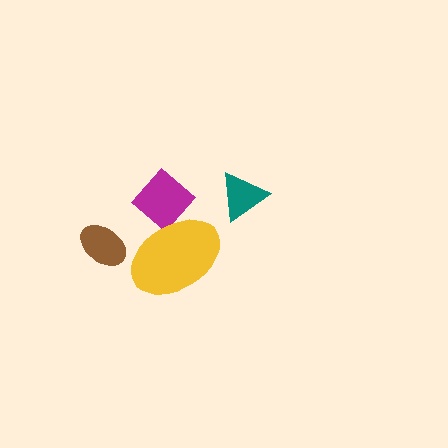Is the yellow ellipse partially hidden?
No, no other shape covers it.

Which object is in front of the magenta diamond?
The yellow ellipse is in front of the magenta diamond.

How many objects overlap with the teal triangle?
0 objects overlap with the teal triangle.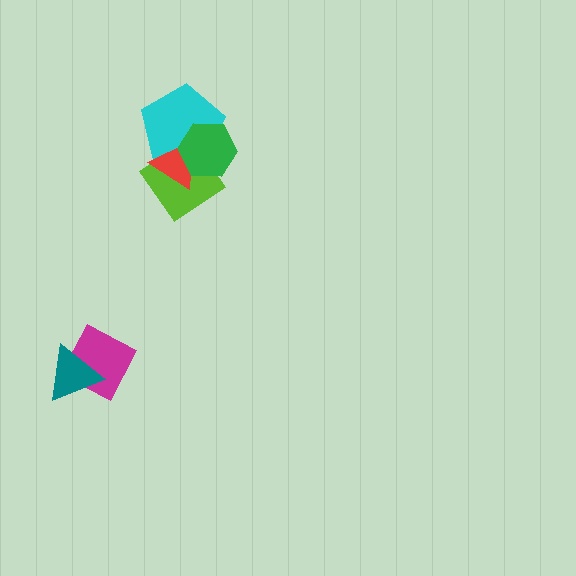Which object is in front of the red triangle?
The green hexagon is in front of the red triangle.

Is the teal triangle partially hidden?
No, no other shape covers it.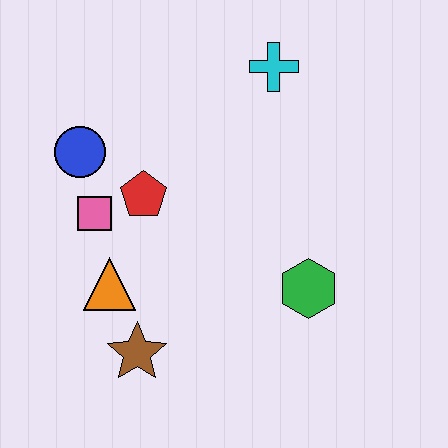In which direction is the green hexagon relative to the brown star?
The green hexagon is to the right of the brown star.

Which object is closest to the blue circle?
The pink square is closest to the blue circle.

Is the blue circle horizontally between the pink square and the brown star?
No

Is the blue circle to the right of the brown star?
No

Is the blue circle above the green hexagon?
Yes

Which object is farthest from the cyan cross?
The brown star is farthest from the cyan cross.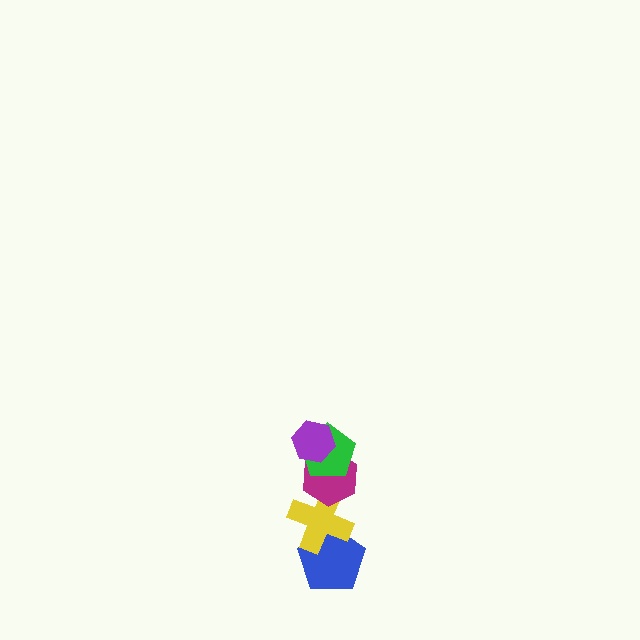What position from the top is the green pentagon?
The green pentagon is 2nd from the top.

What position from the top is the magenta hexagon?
The magenta hexagon is 3rd from the top.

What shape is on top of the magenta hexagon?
The green pentagon is on top of the magenta hexagon.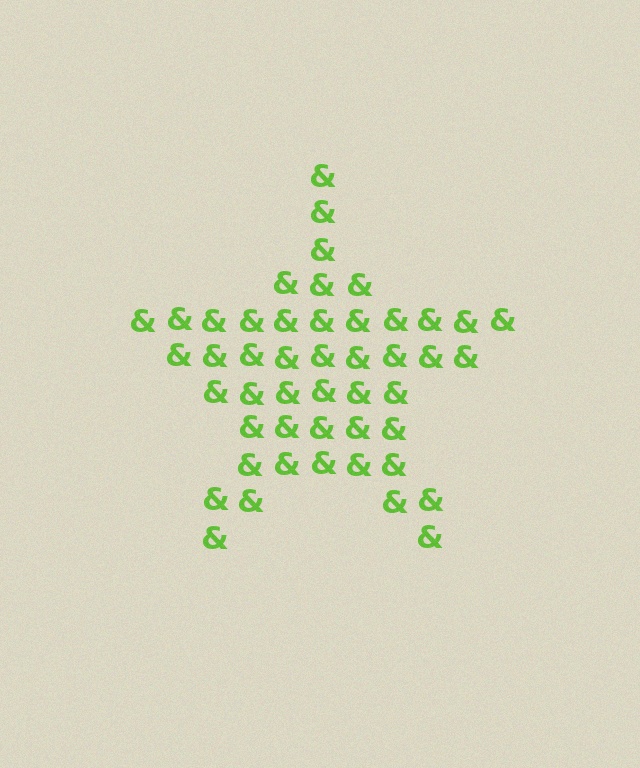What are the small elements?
The small elements are ampersands.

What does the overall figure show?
The overall figure shows a star.